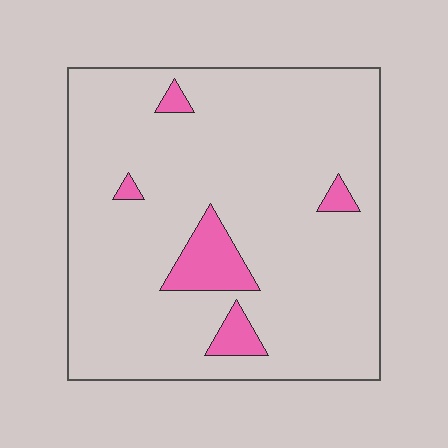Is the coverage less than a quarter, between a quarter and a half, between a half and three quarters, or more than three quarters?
Less than a quarter.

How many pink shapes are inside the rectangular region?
5.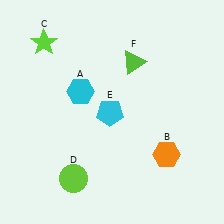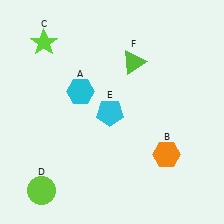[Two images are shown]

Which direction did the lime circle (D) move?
The lime circle (D) moved left.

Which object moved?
The lime circle (D) moved left.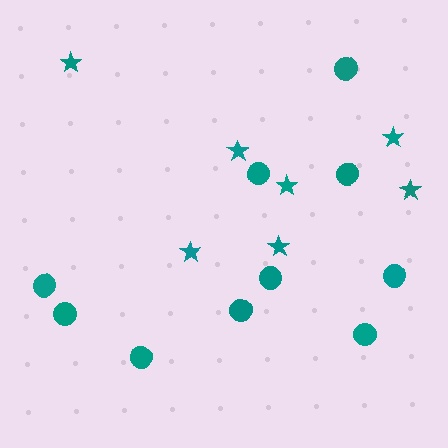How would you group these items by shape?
There are 2 groups: one group of stars (7) and one group of circles (10).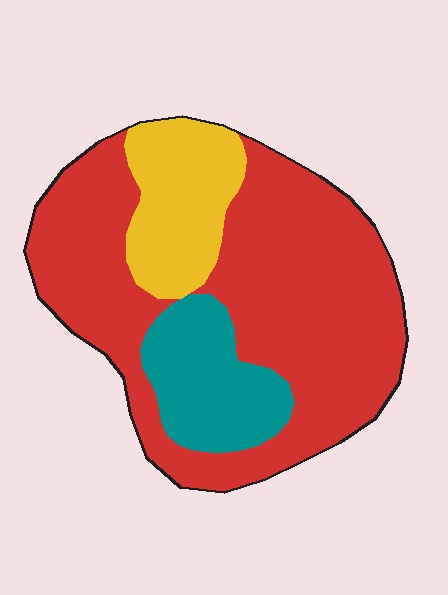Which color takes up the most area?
Red, at roughly 65%.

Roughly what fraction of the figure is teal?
Teal covers 16% of the figure.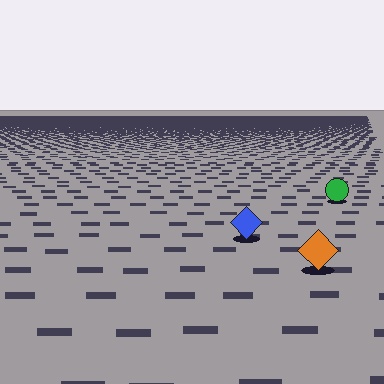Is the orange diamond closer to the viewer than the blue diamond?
Yes. The orange diamond is closer — you can tell from the texture gradient: the ground texture is coarser near it.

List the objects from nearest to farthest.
From nearest to farthest: the orange diamond, the blue diamond, the green circle.